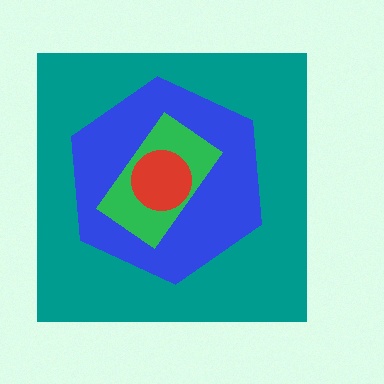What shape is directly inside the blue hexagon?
The green rectangle.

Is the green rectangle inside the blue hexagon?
Yes.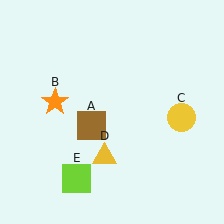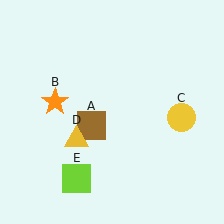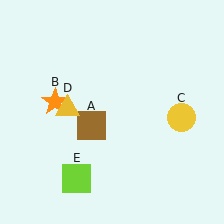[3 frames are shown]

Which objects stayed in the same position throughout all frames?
Brown square (object A) and orange star (object B) and yellow circle (object C) and lime square (object E) remained stationary.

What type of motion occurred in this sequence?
The yellow triangle (object D) rotated clockwise around the center of the scene.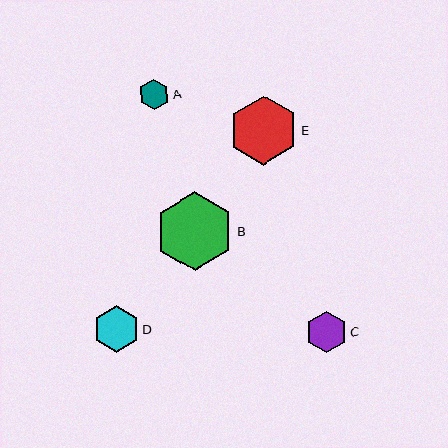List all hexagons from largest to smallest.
From largest to smallest: B, E, D, C, A.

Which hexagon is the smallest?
Hexagon A is the smallest with a size of approximately 30 pixels.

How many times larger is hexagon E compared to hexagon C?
Hexagon E is approximately 1.7 times the size of hexagon C.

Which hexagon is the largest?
Hexagon B is the largest with a size of approximately 79 pixels.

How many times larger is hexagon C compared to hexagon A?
Hexagon C is approximately 1.4 times the size of hexagon A.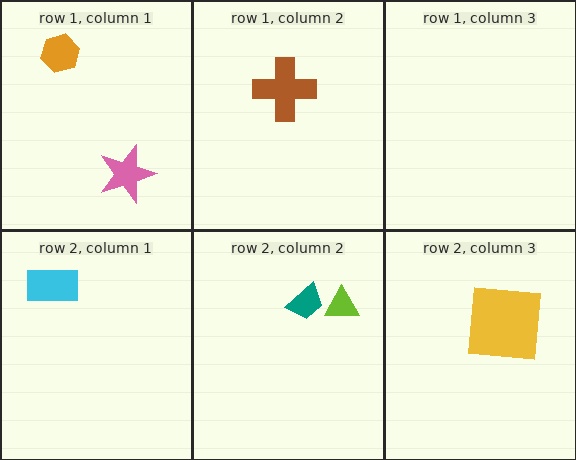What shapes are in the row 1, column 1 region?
The pink star, the orange hexagon.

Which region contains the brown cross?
The row 1, column 2 region.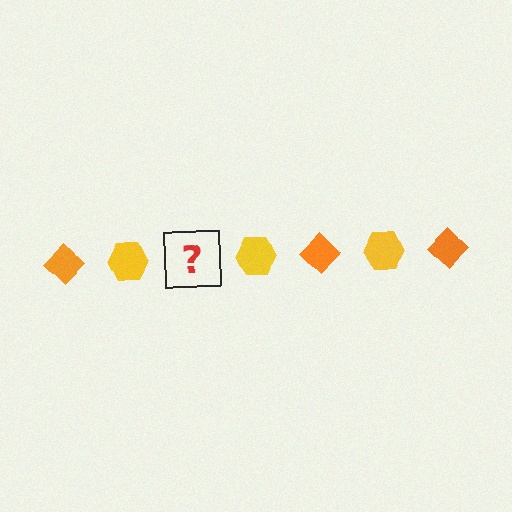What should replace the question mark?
The question mark should be replaced with an orange diamond.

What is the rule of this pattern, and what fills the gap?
The rule is that the pattern alternates between orange diamond and yellow hexagon. The gap should be filled with an orange diamond.